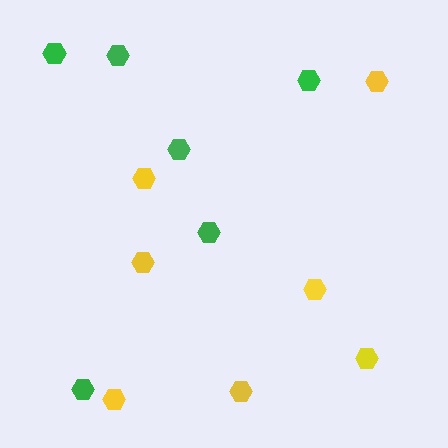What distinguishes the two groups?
There are 2 groups: one group of green hexagons (6) and one group of yellow hexagons (7).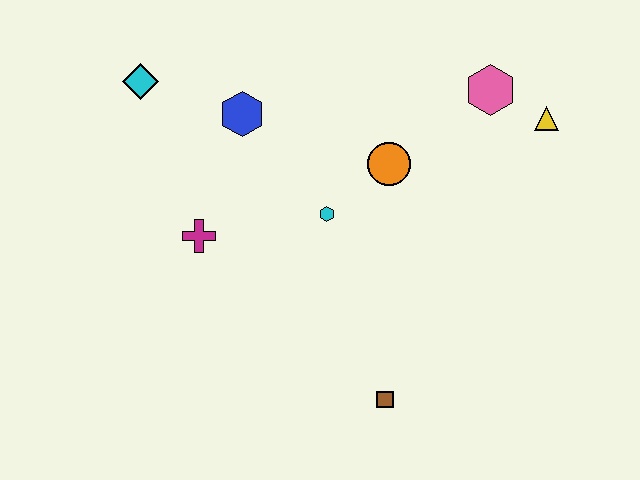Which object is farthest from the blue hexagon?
The brown square is farthest from the blue hexagon.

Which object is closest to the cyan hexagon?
The orange circle is closest to the cyan hexagon.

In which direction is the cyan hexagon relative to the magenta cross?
The cyan hexagon is to the right of the magenta cross.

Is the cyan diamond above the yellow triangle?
Yes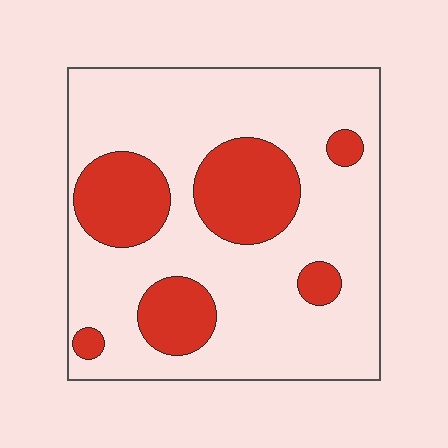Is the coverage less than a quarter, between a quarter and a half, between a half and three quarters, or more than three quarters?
Between a quarter and a half.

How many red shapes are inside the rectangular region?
6.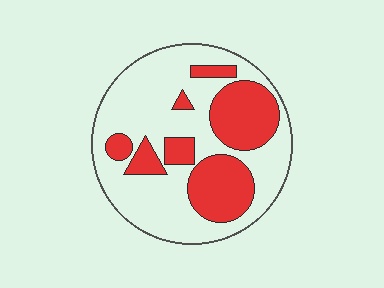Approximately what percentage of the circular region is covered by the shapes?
Approximately 35%.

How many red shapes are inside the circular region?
7.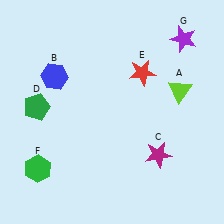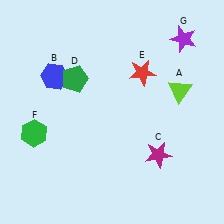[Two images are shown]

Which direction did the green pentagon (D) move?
The green pentagon (D) moved right.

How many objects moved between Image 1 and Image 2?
2 objects moved between the two images.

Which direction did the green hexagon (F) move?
The green hexagon (F) moved up.